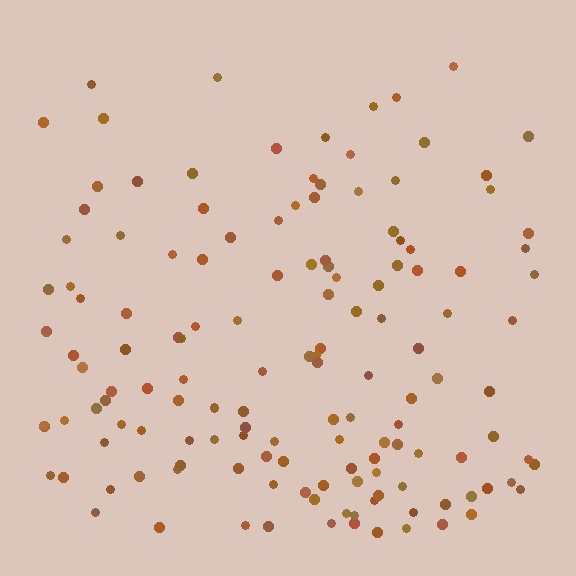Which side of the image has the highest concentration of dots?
The bottom.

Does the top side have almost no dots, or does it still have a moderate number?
Still a moderate number, just noticeably fewer than the bottom.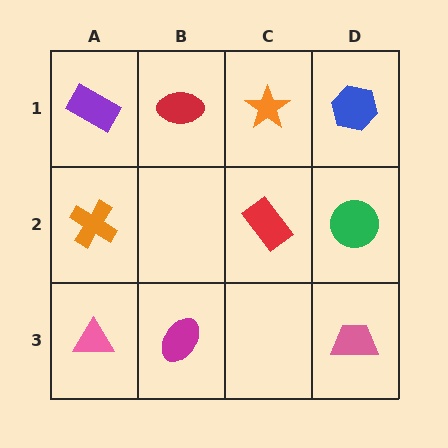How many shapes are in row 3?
3 shapes.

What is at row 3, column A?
A pink triangle.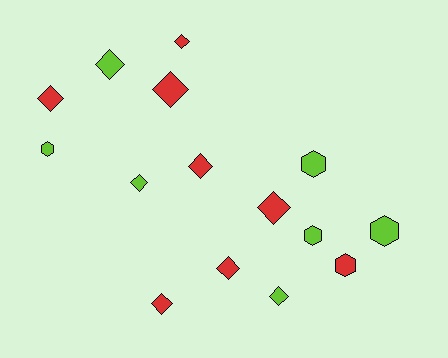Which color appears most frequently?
Red, with 8 objects.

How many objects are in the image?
There are 15 objects.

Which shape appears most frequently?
Diamond, with 10 objects.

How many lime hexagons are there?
There are 4 lime hexagons.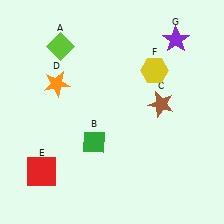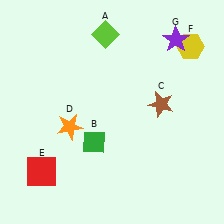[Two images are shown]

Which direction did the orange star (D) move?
The orange star (D) moved down.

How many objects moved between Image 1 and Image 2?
3 objects moved between the two images.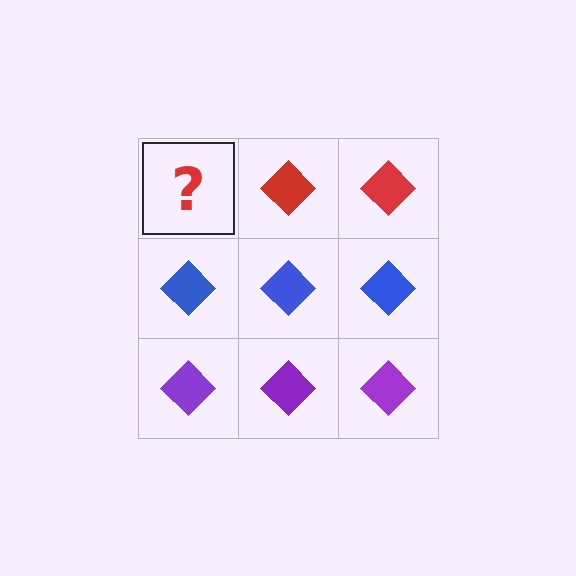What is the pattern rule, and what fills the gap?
The rule is that each row has a consistent color. The gap should be filled with a red diamond.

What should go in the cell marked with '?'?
The missing cell should contain a red diamond.